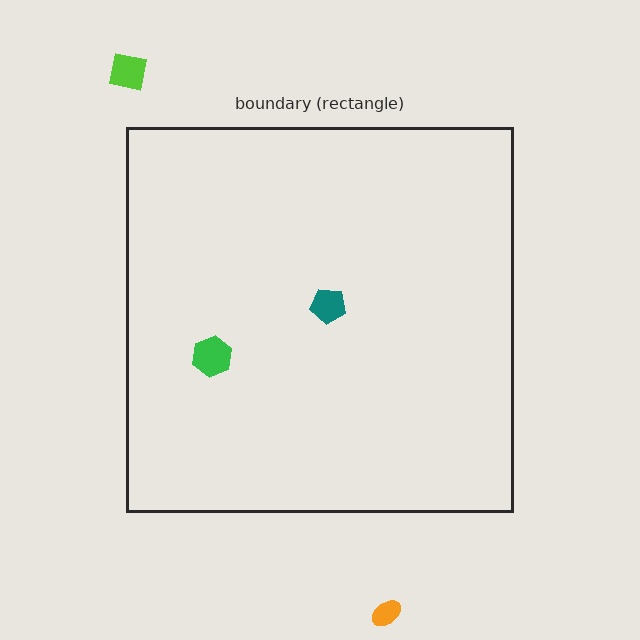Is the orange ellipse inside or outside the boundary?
Outside.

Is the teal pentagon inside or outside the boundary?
Inside.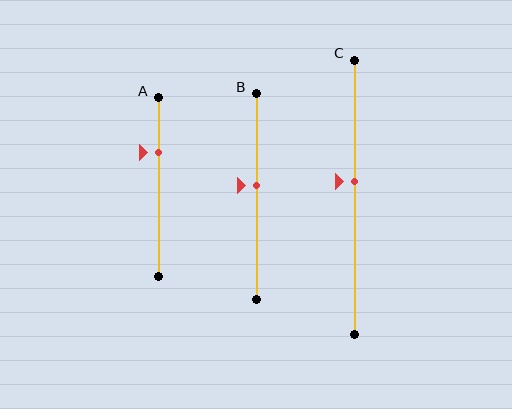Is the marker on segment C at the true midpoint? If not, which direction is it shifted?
No, the marker on segment C is shifted upward by about 6% of the segment length.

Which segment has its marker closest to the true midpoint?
Segment B has its marker closest to the true midpoint.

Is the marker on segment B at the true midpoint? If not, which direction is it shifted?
No, the marker on segment B is shifted upward by about 5% of the segment length.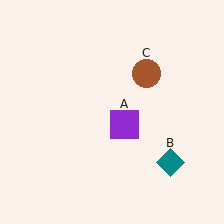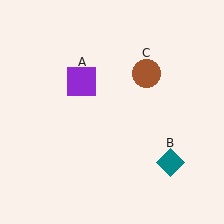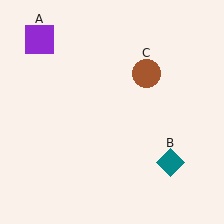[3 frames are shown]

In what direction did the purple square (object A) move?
The purple square (object A) moved up and to the left.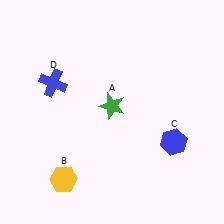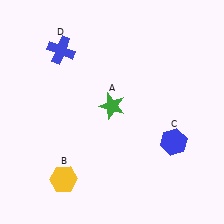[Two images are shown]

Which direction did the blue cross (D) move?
The blue cross (D) moved up.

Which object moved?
The blue cross (D) moved up.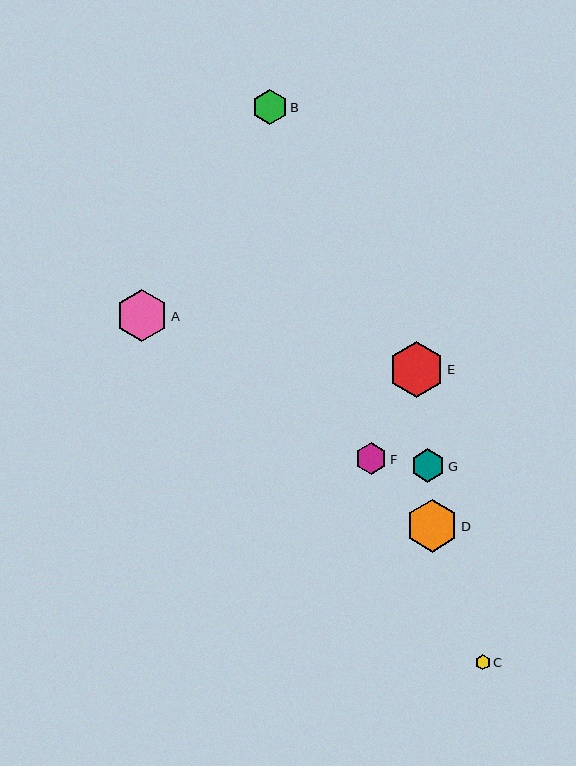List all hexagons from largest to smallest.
From largest to smallest: E, D, A, B, G, F, C.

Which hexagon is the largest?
Hexagon E is the largest with a size of approximately 56 pixels.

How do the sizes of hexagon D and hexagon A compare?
Hexagon D and hexagon A are approximately the same size.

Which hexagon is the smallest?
Hexagon C is the smallest with a size of approximately 15 pixels.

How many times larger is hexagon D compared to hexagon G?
Hexagon D is approximately 1.6 times the size of hexagon G.